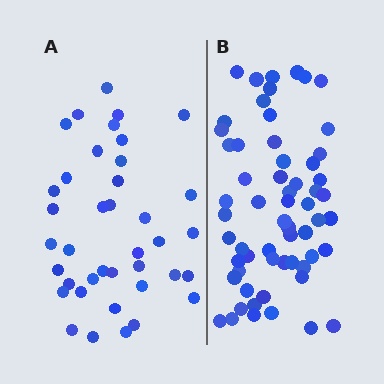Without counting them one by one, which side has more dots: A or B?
Region B (the right region) has more dots.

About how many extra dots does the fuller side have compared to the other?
Region B has approximately 20 more dots than region A.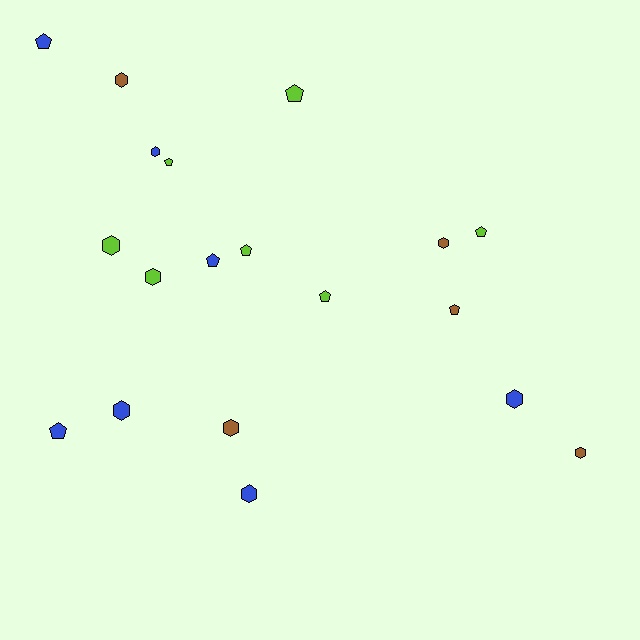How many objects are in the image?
There are 19 objects.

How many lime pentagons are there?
There are 5 lime pentagons.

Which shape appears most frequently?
Hexagon, with 10 objects.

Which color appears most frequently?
Blue, with 7 objects.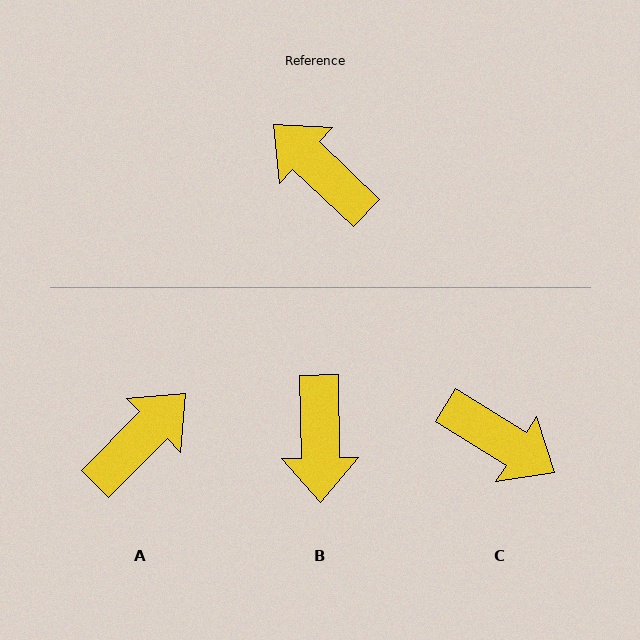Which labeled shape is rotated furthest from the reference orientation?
C, about 168 degrees away.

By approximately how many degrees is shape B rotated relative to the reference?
Approximately 134 degrees counter-clockwise.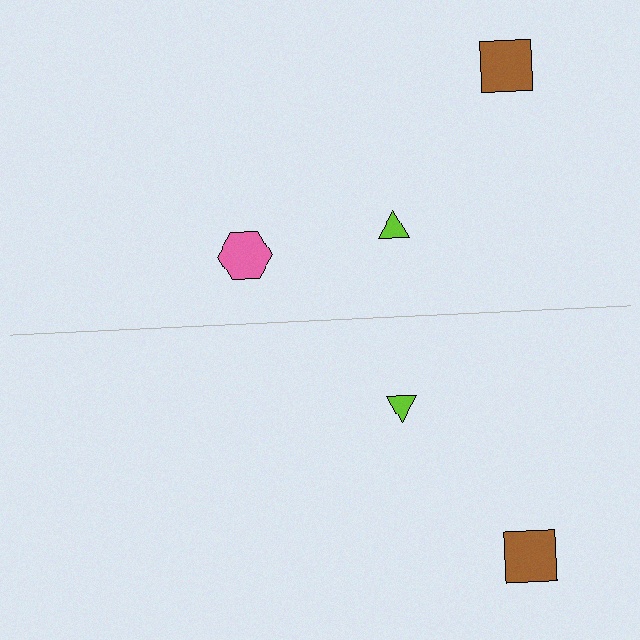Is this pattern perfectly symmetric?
No, the pattern is not perfectly symmetric. A pink hexagon is missing from the bottom side.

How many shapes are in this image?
There are 5 shapes in this image.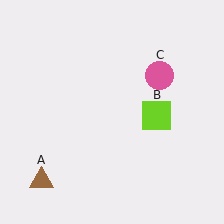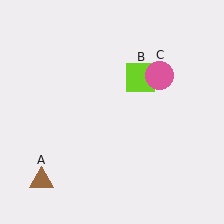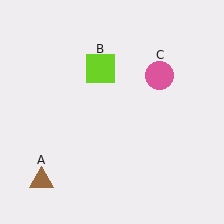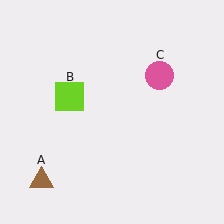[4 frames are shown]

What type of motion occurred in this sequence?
The lime square (object B) rotated counterclockwise around the center of the scene.